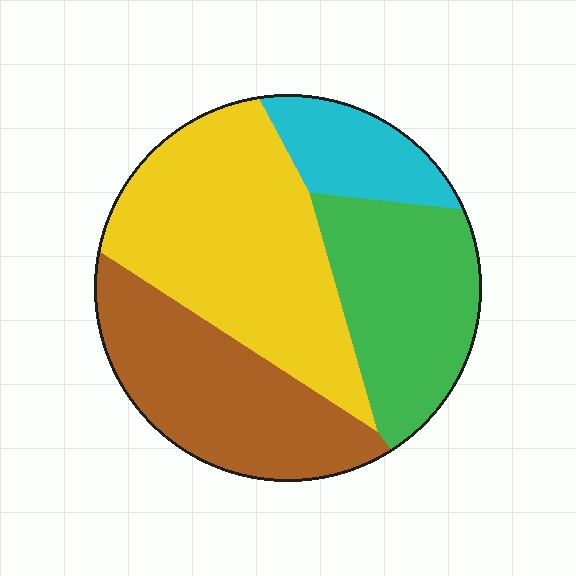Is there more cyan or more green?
Green.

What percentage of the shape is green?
Green covers roughly 25% of the shape.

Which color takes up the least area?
Cyan, at roughly 10%.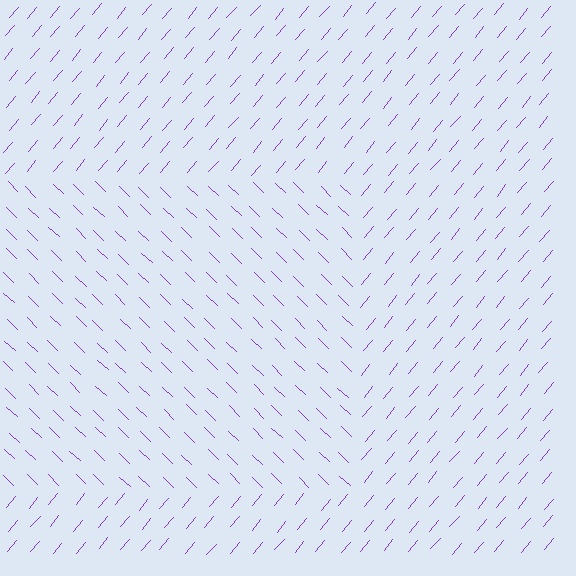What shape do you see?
I see a rectangle.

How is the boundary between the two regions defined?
The boundary is defined purely by a change in line orientation (approximately 86 degrees difference). All lines are the same color and thickness.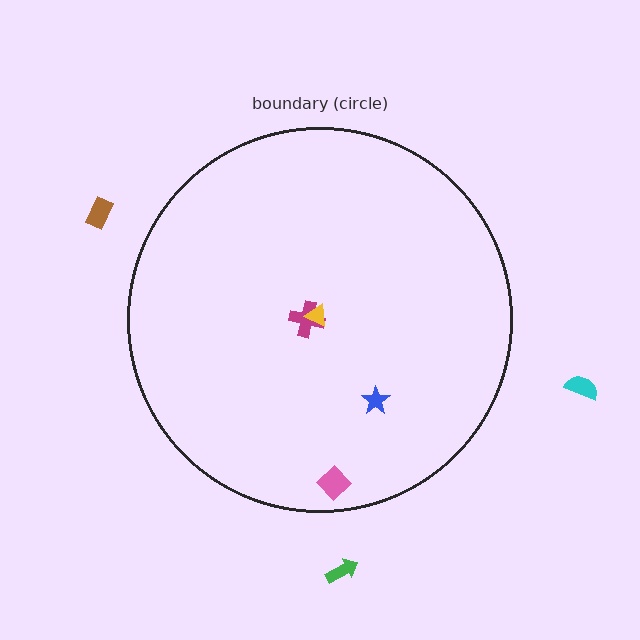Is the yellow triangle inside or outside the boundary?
Inside.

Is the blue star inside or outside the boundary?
Inside.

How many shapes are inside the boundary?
4 inside, 3 outside.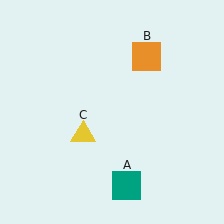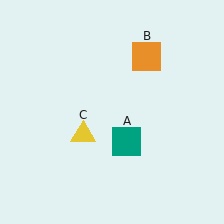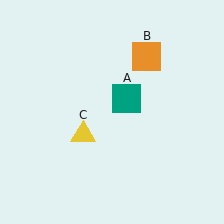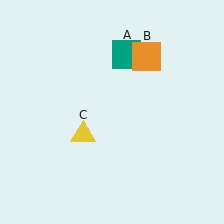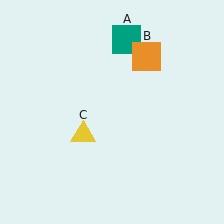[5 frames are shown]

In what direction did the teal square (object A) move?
The teal square (object A) moved up.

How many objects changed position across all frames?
1 object changed position: teal square (object A).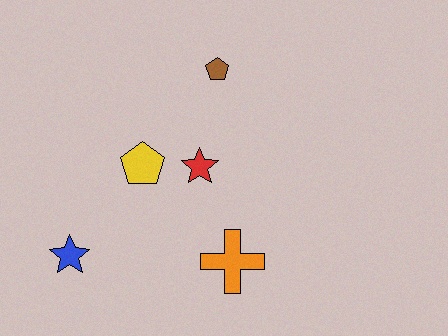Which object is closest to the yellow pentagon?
The red star is closest to the yellow pentagon.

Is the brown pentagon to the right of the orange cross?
No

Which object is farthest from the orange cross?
The brown pentagon is farthest from the orange cross.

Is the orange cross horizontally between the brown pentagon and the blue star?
No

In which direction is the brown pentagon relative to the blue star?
The brown pentagon is above the blue star.